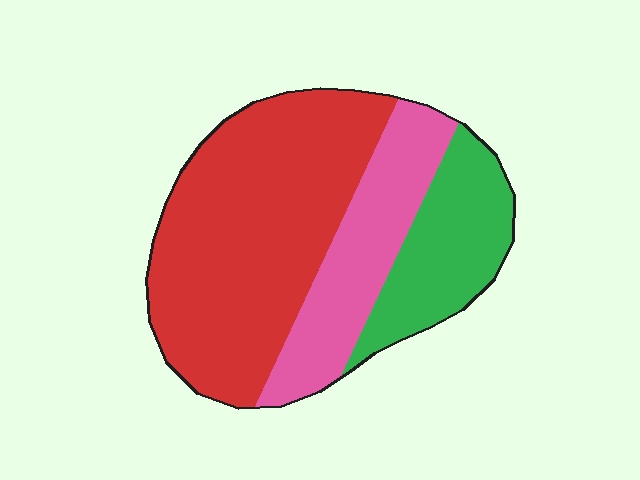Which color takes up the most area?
Red, at roughly 55%.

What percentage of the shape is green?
Green covers roughly 20% of the shape.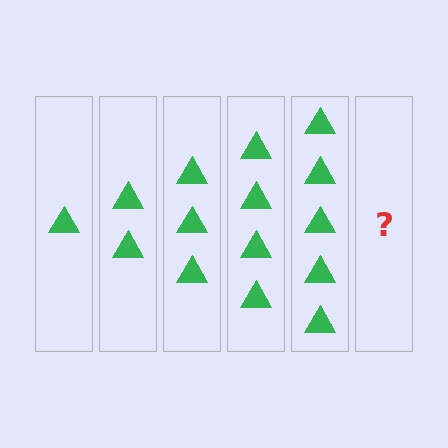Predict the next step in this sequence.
The next step is 6 triangles.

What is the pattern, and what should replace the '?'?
The pattern is that each step adds one more triangle. The '?' should be 6 triangles.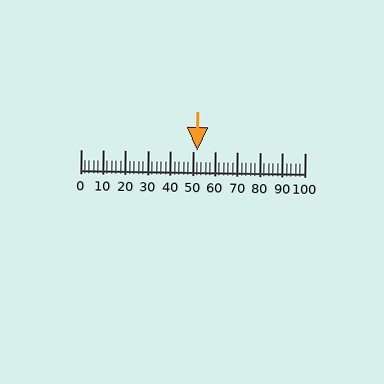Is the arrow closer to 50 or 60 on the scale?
The arrow is closer to 50.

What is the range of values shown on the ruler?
The ruler shows values from 0 to 100.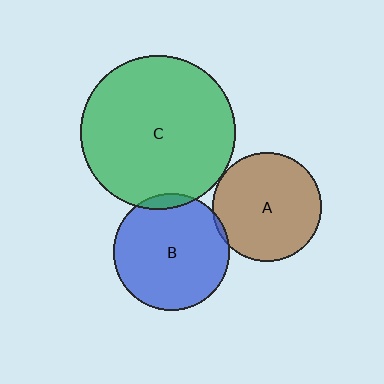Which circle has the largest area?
Circle C (green).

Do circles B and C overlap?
Yes.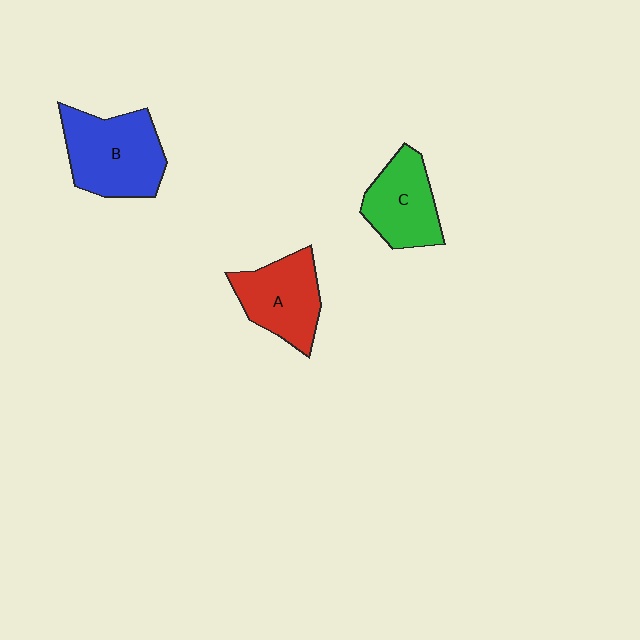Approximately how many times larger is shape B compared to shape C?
Approximately 1.3 times.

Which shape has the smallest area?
Shape C (green).